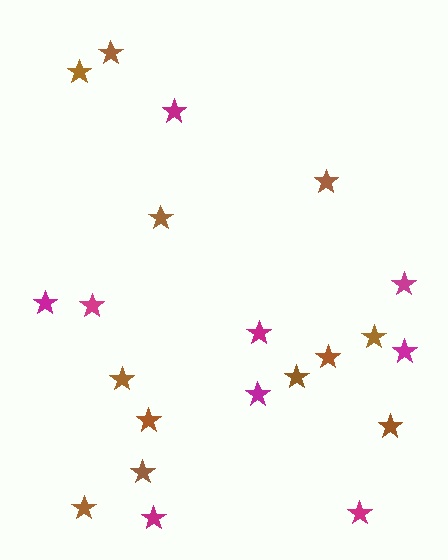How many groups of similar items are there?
There are 2 groups: one group of magenta stars (9) and one group of brown stars (12).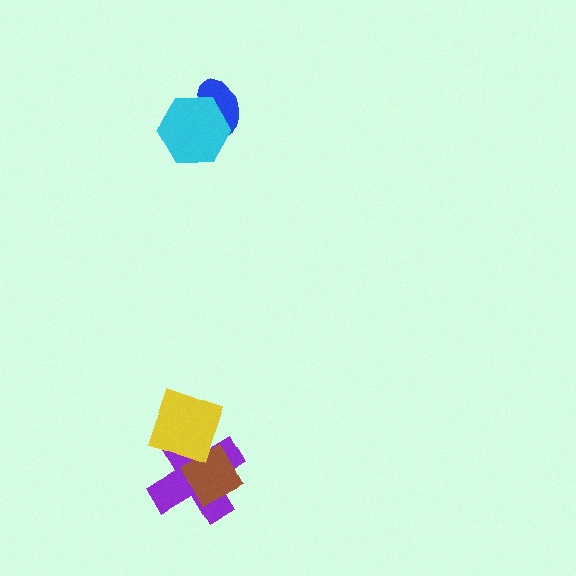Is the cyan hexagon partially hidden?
No, no other shape covers it.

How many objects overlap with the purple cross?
2 objects overlap with the purple cross.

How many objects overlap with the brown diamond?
2 objects overlap with the brown diamond.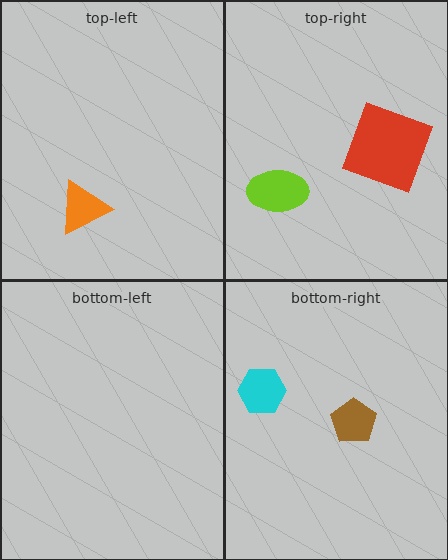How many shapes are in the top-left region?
1.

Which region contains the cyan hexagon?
The bottom-right region.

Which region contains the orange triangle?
The top-left region.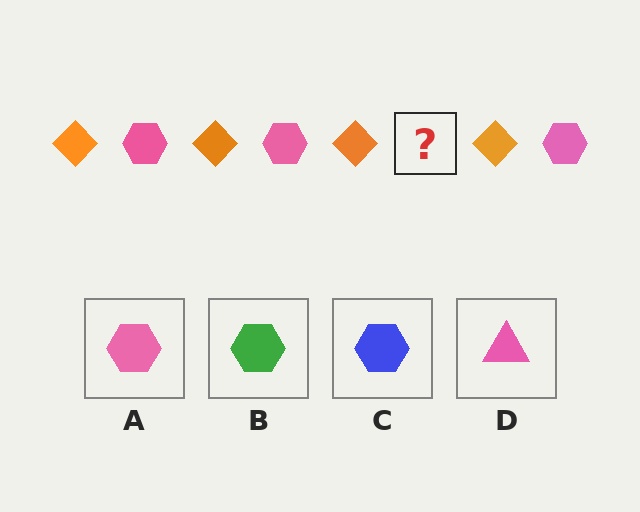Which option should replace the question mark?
Option A.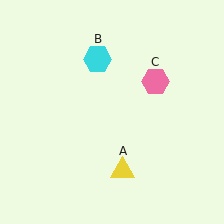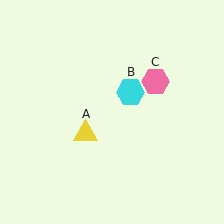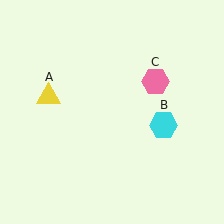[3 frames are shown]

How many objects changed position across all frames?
2 objects changed position: yellow triangle (object A), cyan hexagon (object B).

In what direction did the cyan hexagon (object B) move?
The cyan hexagon (object B) moved down and to the right.